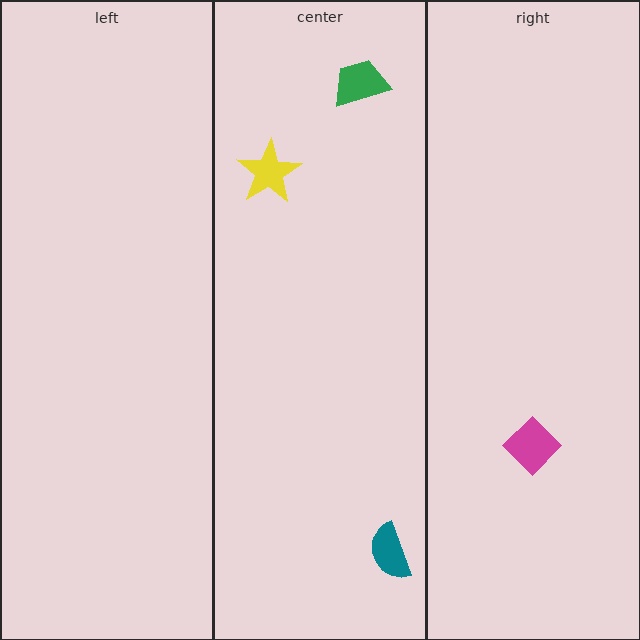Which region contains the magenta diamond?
The right region.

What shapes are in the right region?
The magenta diamond.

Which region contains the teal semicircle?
The center region.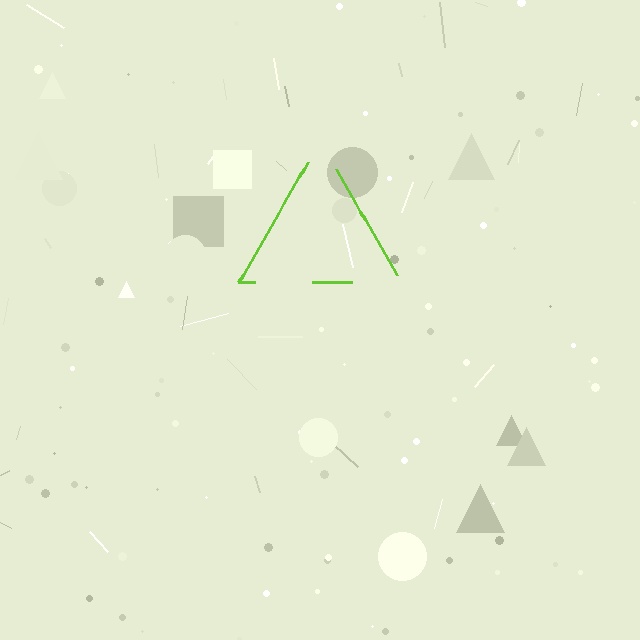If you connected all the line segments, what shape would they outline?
They would outline a triangle.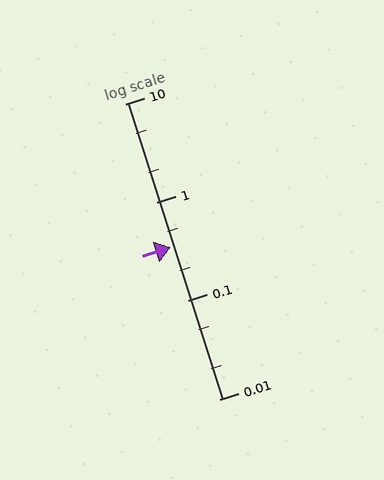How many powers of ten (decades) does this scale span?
The scale spans 3 decades, from 0.01 to 10.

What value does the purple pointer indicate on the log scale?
The pointer indicates approximately 0.35.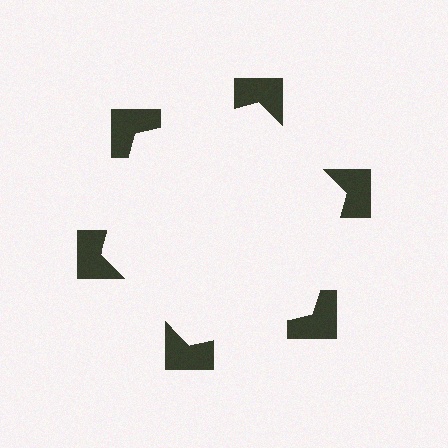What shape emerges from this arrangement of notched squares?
An illusory hexagon — its edges are inferred from the aligned wedge cuts in the notched squares, not physically drawn.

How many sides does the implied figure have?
6 sides.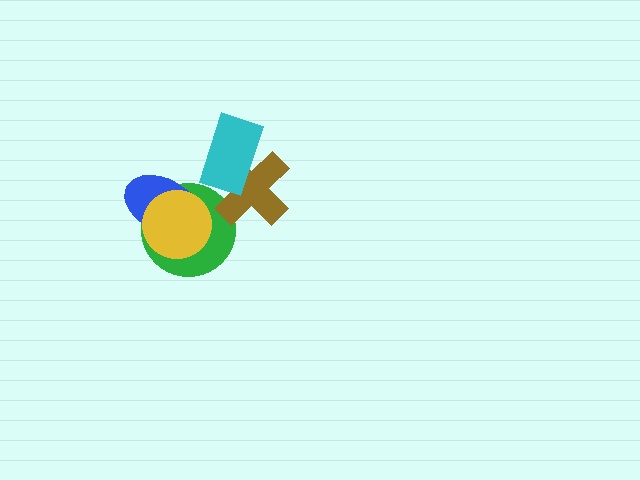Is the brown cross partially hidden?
Yes, it is partially covered by another shape.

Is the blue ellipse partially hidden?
Yes, it is partially covered by another shape.